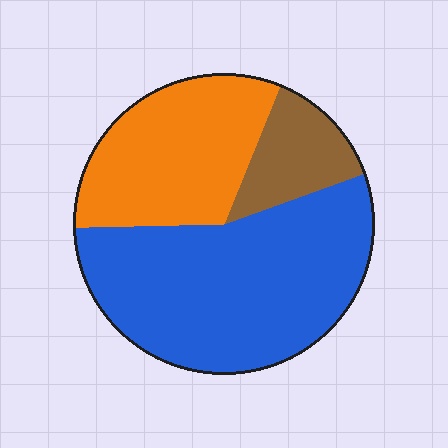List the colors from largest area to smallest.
From largest to smallest: blue, orange, brown.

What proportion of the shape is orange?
Orange takes up between a quarter and a half of the shape.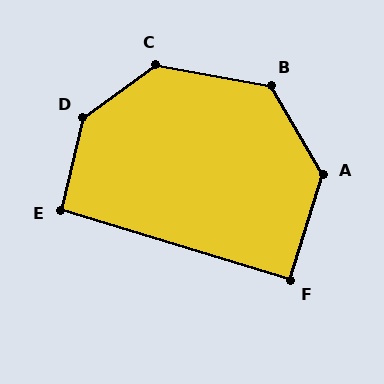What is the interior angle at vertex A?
Approximately 132 degrees (obtuse).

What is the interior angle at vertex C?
Approximately 134 degrees (obtuse).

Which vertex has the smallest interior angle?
F, at approximately 90 degrees.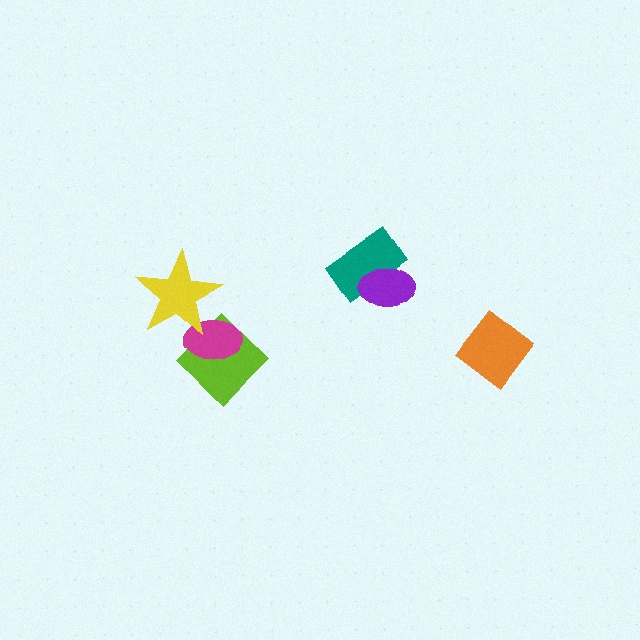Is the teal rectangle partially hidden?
Yes, it is partially covered by another shape.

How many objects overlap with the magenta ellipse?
2 objects overlap with the magenta ellipse.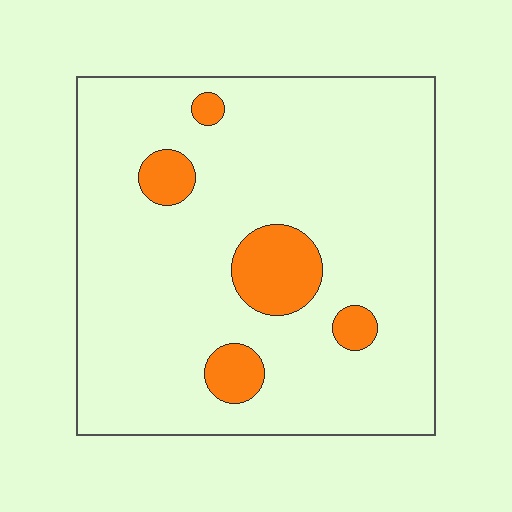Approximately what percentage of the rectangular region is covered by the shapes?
Approximately 10%.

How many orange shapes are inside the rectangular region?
5.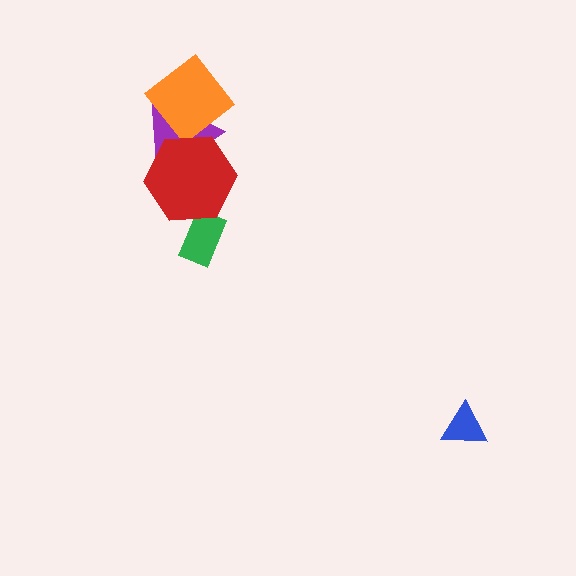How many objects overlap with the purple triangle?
2 objects overlap with the purple triangle.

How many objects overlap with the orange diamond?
1 object overlaps with the orange diamond.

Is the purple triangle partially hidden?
Yes, it is partially covered by another shape.